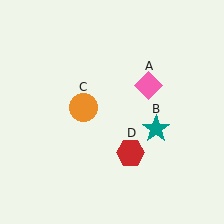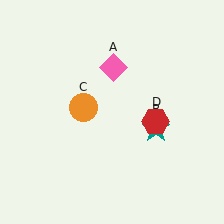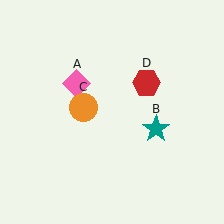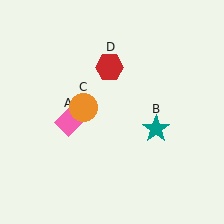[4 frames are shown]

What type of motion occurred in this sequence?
The pink diamond (object A), red hexagon (object D) rotated counterclockwise around the center of the scene.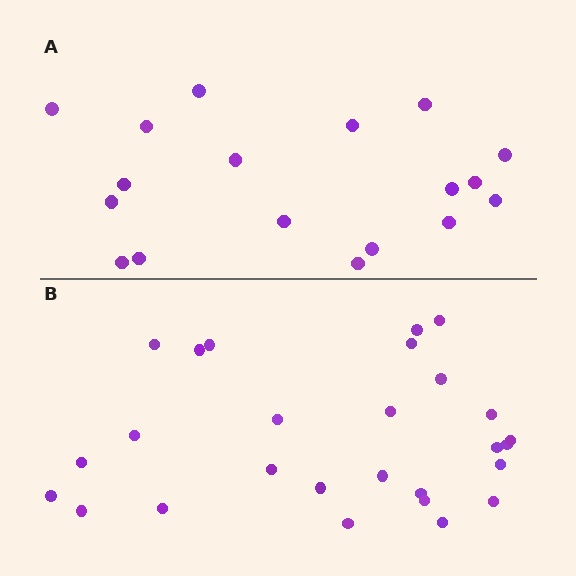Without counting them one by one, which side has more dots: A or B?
Region B (the bottom region) has more dots.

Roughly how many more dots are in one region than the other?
Region B has roughly 8 or so more dots than region A.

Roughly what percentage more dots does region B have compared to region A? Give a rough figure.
About 50% more.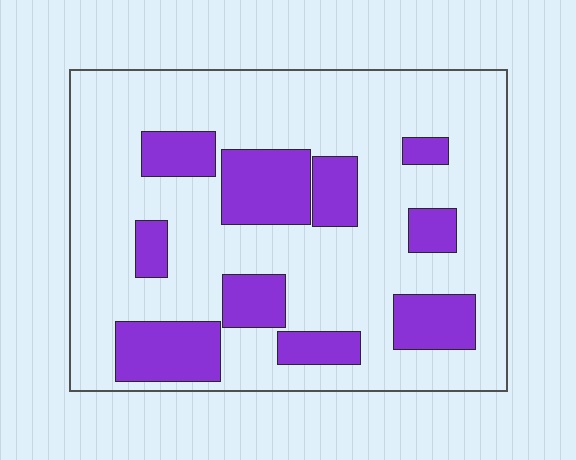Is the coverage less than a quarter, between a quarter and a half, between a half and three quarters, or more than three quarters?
Between a quarter and a half.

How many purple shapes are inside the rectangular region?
10.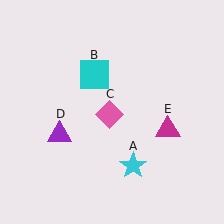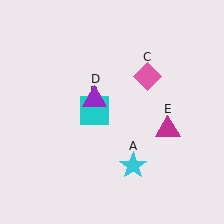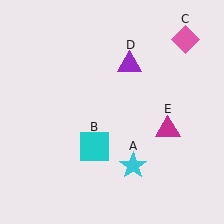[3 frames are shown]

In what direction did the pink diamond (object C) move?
The pink diamond (object C) moved up and to the right.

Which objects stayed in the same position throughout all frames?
Cyan star (object A) and magenta triangle (object E) remained stationary.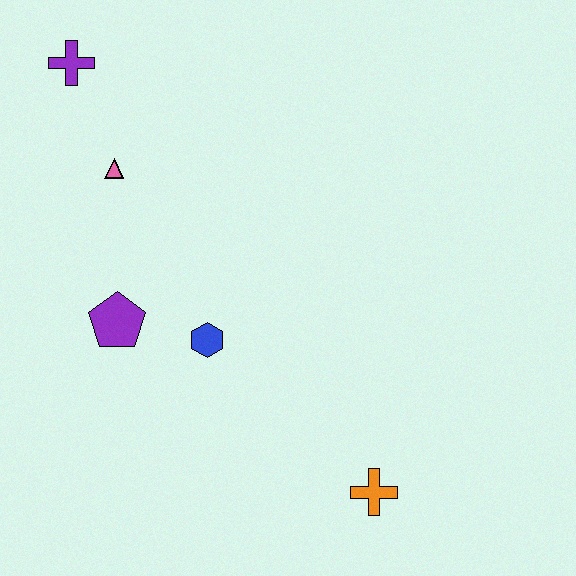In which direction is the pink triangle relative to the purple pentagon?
The pink triangle is above the purple pentagon.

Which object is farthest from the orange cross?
The purple cross is farthest from the orange cross.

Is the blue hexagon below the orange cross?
No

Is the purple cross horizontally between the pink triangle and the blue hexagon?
No